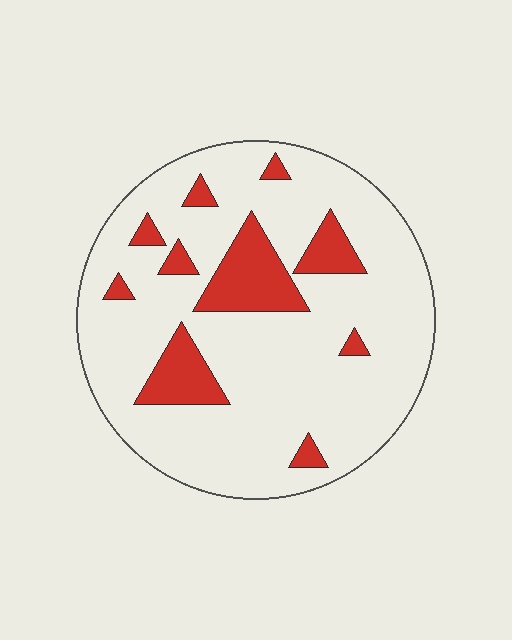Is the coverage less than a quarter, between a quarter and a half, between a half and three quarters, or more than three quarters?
Less than a quarter.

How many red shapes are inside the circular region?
10.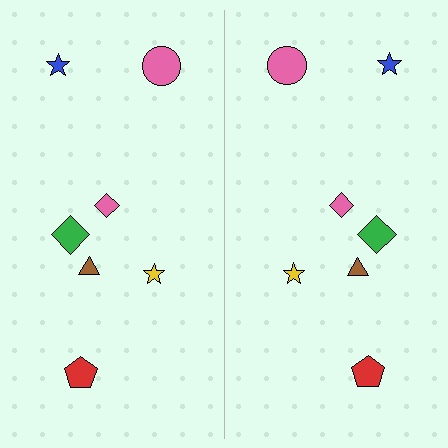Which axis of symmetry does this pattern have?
The pattern has a vertical axis of symmetry running through the center of the image.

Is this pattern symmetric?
Yes, this pattern has bilateral (reflection) symmetry.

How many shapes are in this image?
There are 14 shapes in this image.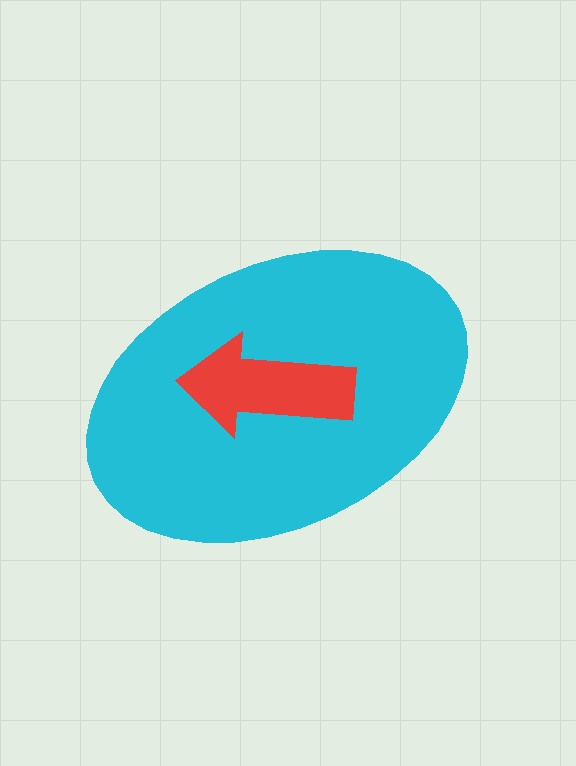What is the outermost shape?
The cyan ellipse.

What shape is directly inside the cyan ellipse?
The red arrow.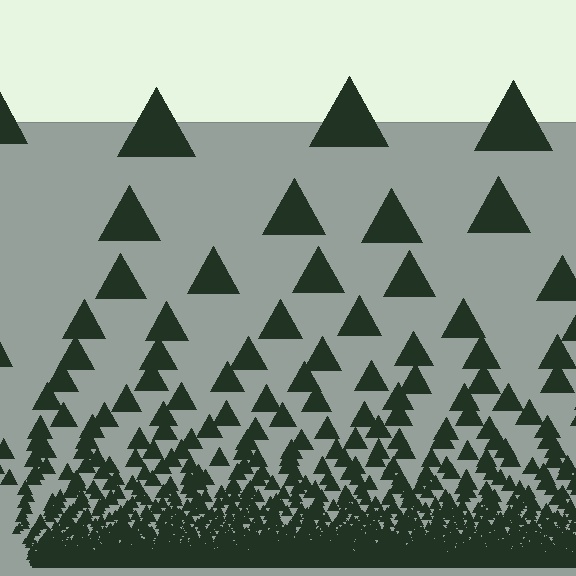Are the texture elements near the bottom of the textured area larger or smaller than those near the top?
Smaller. The gradient is inverted — elements near the bottom are smaller and denser.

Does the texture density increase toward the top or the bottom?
Density increases toward the bottom.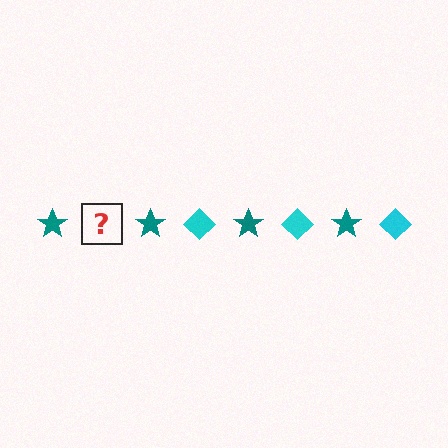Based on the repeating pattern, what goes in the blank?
The blank should be a cyan diamond.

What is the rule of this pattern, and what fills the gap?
The rule is that the pattern alternates between teal star and cyan diamond. The gap should be filled with a cyan diamond.